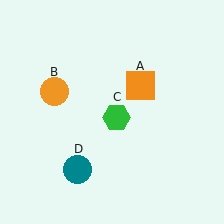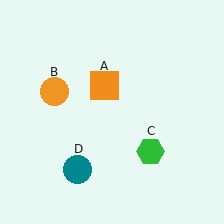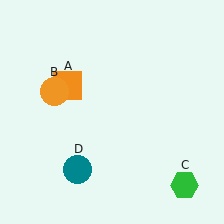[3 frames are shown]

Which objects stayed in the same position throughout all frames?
Orange circle (object B) and teal circle (object D) remained stationary.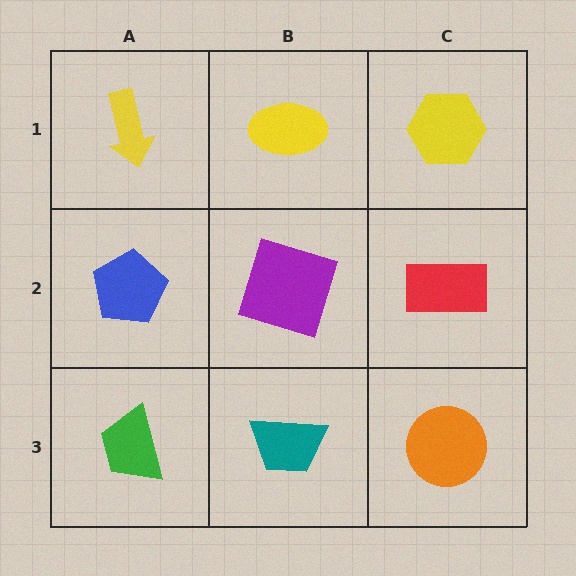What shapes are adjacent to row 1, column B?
A purple square (row 2, column B), a yellow arrow (row 1, column A), a yellow hexagon (row 1, column C).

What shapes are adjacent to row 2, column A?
A yellow arrow (row 1, column A), a green trapezoid (row 3, column A), a purple square (row 2, column B).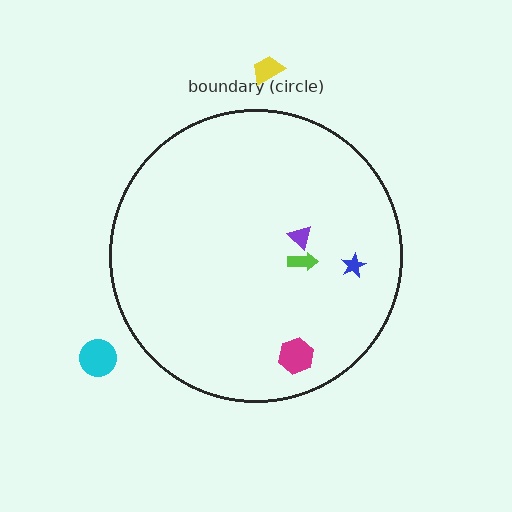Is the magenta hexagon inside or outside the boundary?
Inside.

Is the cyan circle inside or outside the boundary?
Outside.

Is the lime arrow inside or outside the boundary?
Inside.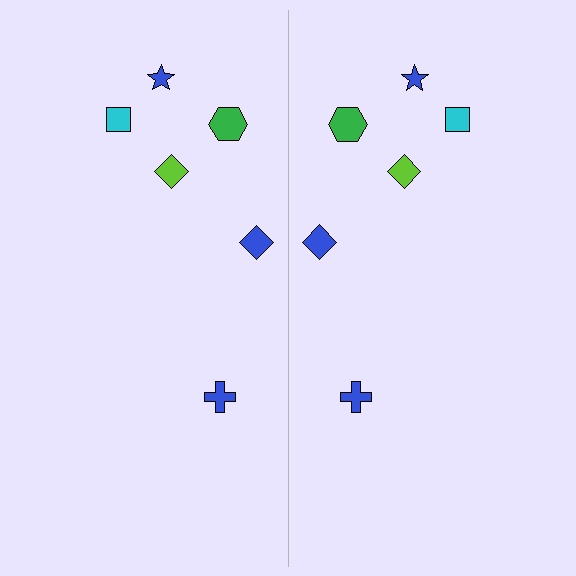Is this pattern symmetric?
Yes, this pattern has bilateral (reflection) symmetry.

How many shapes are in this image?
There are 12 shapes in this image.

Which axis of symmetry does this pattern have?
The pattern has a vertical axis of symmetry running through the center of the image.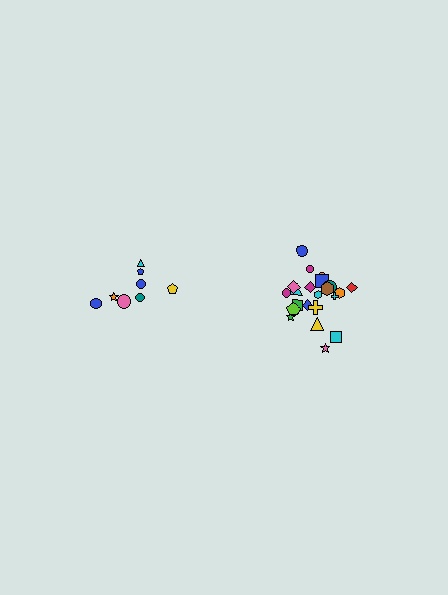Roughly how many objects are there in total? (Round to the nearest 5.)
Roughly 30 objects in total.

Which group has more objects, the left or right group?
The right group.